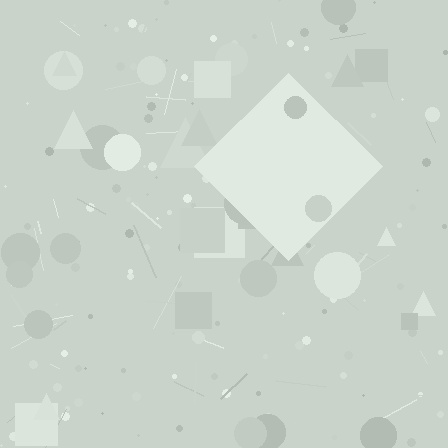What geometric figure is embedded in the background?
A diamond is embedded in the background.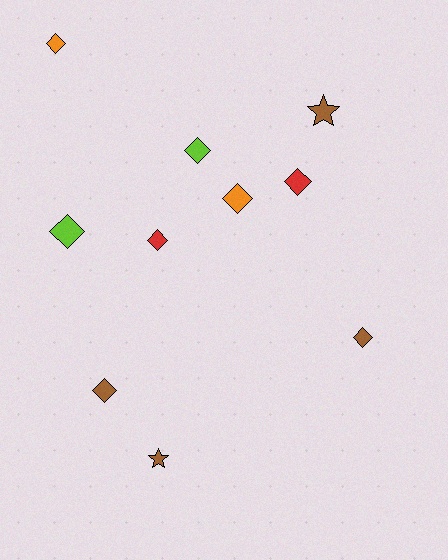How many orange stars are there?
There are no orange stars.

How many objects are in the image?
There are 10 objects.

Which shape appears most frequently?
Diamond, with 8 objects.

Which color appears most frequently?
Brown, with 4 objects.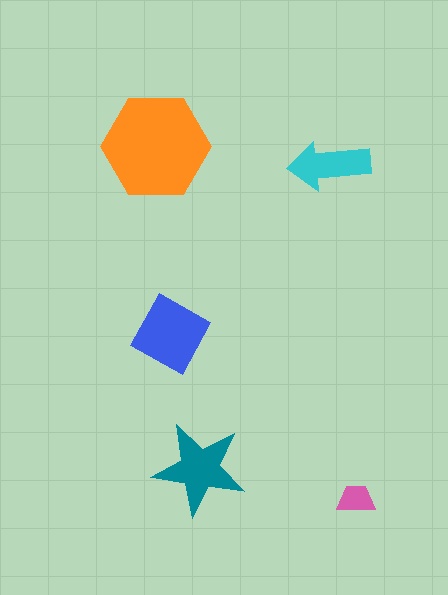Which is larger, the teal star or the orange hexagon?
The orange hexagon.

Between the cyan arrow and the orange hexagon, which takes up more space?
The orange hexagon.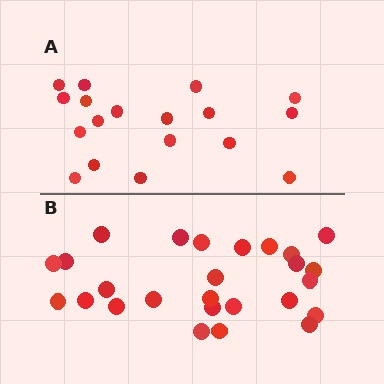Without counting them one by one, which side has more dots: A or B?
Region B (the bottom region) has more dots.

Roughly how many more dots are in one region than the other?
Region B has roughly 8 or so more dots than region A.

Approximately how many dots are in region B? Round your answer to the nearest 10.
About 30 dots. (The exact count is 26, which rounds to 30.)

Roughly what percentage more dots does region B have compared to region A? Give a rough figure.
About 45% more.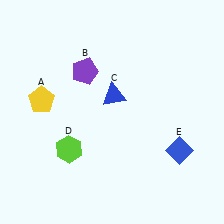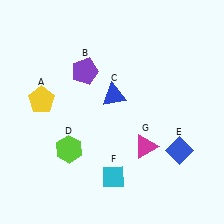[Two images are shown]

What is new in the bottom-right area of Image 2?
A cyan diamond (F) was added in the bottom-right area of Image 2.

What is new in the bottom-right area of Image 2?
A magenta triangle (G) was added in the bottom-right area of Image 2.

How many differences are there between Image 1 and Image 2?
There are 2 differences between the two images.